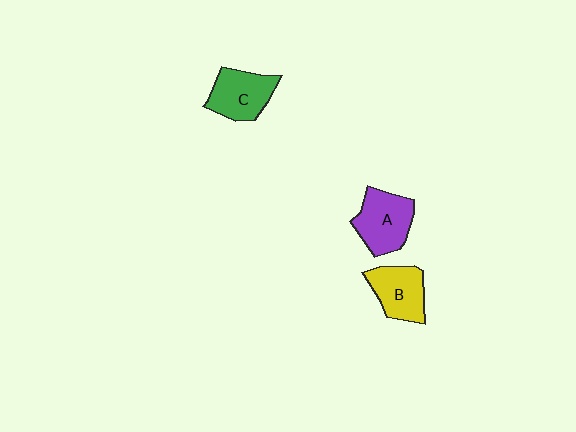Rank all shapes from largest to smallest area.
From largest to smallest: A (purple), C (green), B (yellow).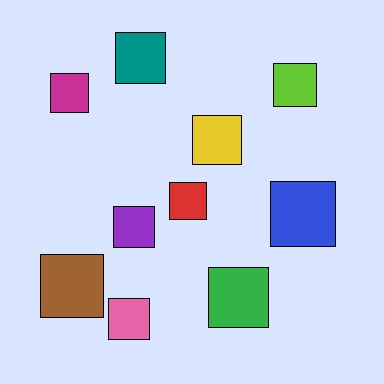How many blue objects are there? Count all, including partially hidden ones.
There is 1 blue object.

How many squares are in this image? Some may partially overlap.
There are 10 squares.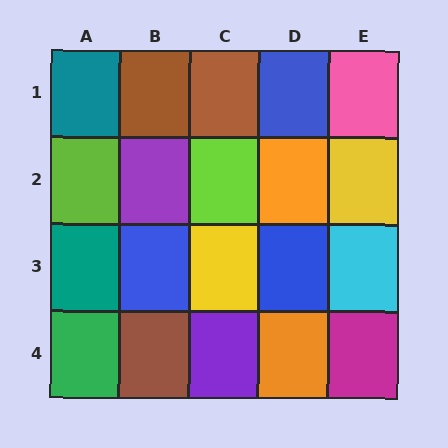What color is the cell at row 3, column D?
Blue.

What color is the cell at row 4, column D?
Orange.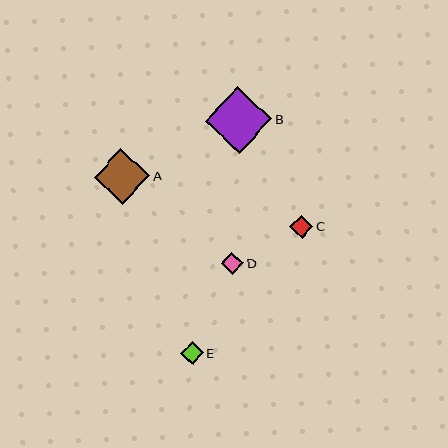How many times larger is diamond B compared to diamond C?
Diamond B is approximately 2.9 times the size of diamond C.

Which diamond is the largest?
Diamond B is the largest with a size of approximately 67 pixels.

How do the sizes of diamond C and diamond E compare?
Diamond C and diamond E are approximately the same size.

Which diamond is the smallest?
Diamond D is the smallest with a size of approximately 23 pixels.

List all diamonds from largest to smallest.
From largest to smallest: B, A, C, E, D.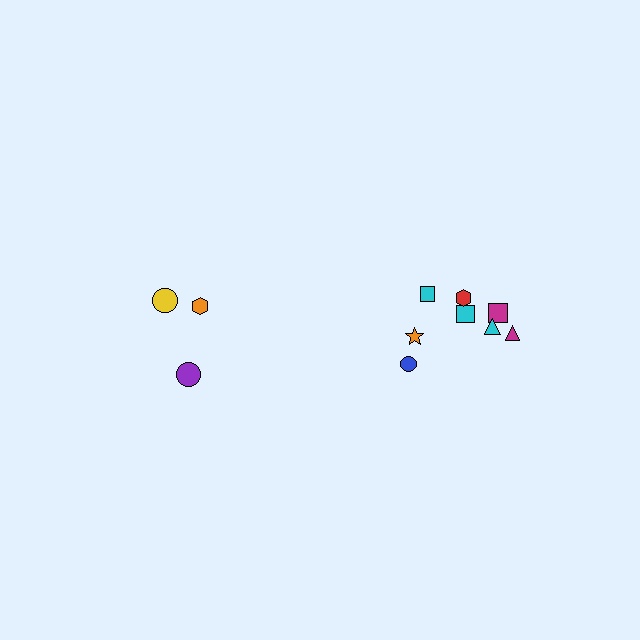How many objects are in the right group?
There are 8 objects.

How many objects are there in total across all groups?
There are 11 objects.